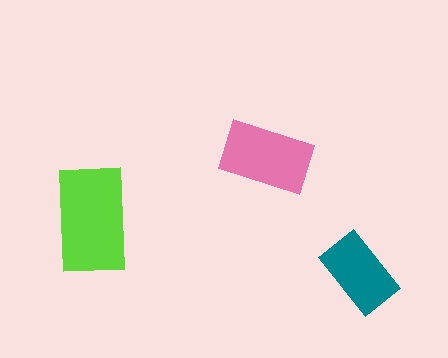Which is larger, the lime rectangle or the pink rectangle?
The lime one.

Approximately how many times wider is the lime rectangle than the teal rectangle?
About 1.5 times wider.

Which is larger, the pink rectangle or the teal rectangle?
The pink one.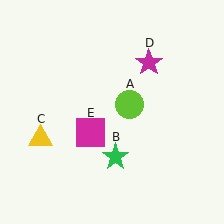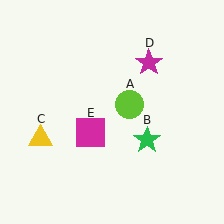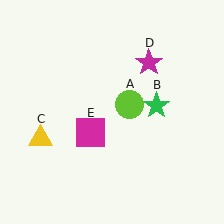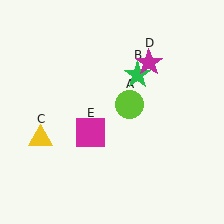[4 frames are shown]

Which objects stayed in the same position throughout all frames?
Lime circle (object A) and yellow triangle (object C) and magenta star (object D) and magenta square (object E) remained stationary.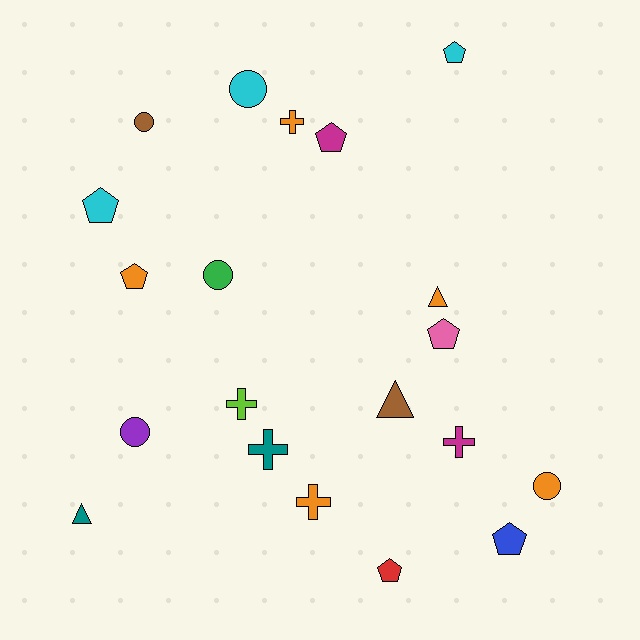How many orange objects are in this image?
There are 5 orange objects.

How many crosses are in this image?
There are 5 crosses.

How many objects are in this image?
There are 20 objects.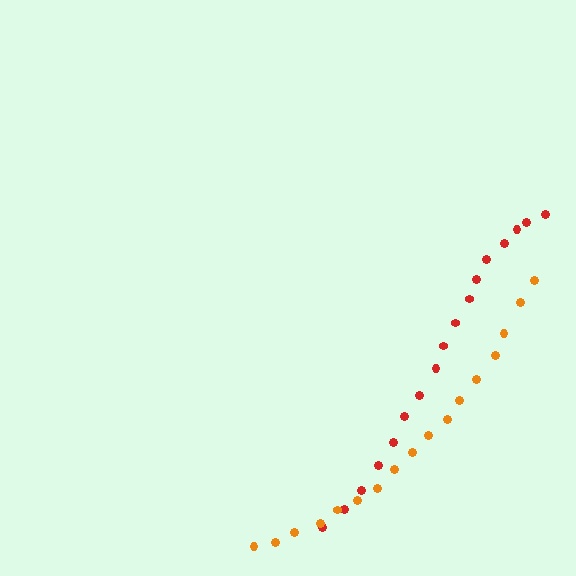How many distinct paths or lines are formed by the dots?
There are 2 distinct paths.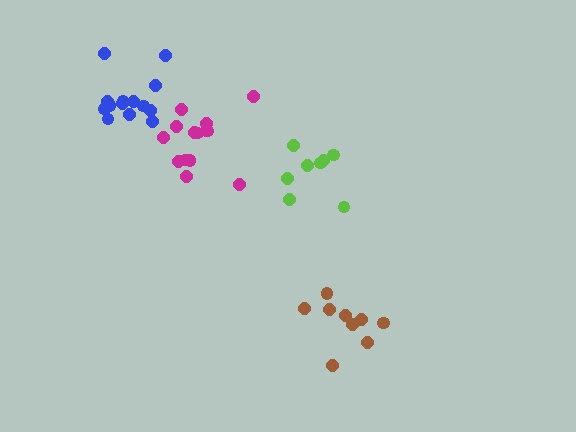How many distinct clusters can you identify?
There are 4 distinct clusters.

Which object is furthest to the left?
The blue cluster is leftmost.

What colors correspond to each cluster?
The clusters are colored: lime, blue, magenta, brown.